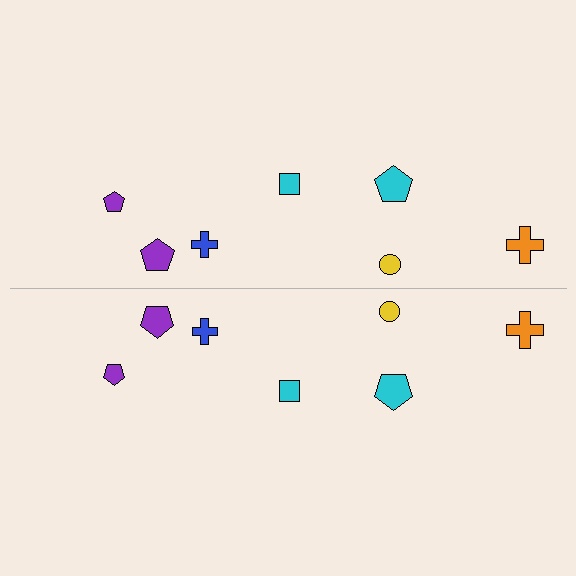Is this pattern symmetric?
Yes, this pattern has bilateral (reflection) symmetry.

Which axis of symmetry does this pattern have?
The pattern has a horizontal axis of symmetry running through the center of the image.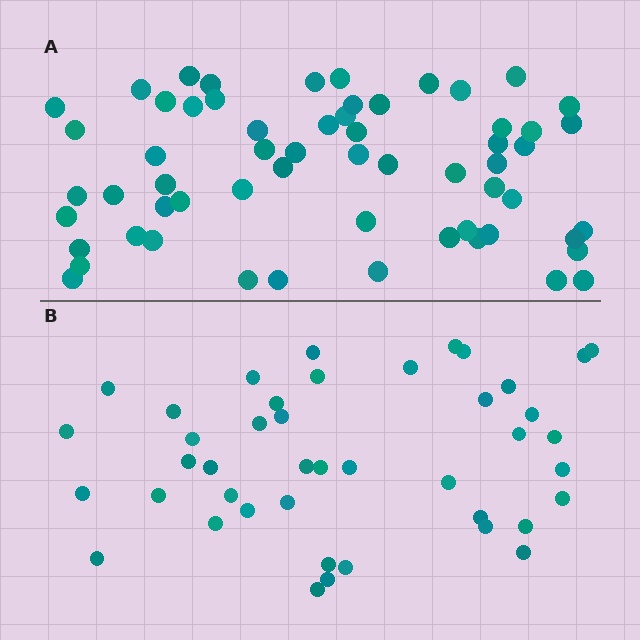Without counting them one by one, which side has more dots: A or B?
Region A (the top region) has more dots.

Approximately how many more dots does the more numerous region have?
Region A has approximately 15 more dots than region B.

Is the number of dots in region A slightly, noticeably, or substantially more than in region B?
Region A has noticeably more, but not dramatically so. The ratio is roughly 1.4 to 1.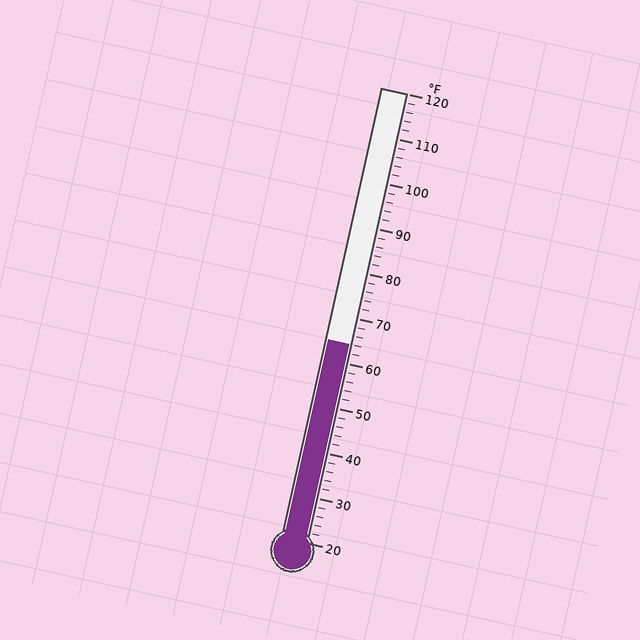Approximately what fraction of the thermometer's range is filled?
The thermometer is filled to approximately 45% of its range.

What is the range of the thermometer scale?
The thermometer scale ranges from 20°F to 120°F.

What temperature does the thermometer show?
The thermometer shows approximately 64°F.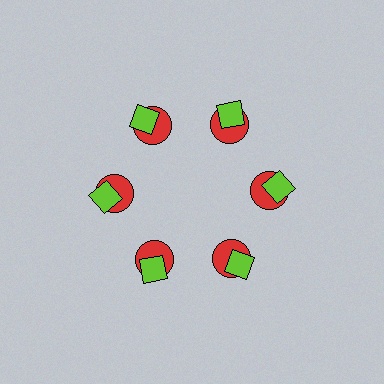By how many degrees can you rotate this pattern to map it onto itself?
The pattern maps onto itself every 60 degrees of rotation.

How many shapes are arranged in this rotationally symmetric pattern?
There are 12 shapes, arranged in 6 groups of 2.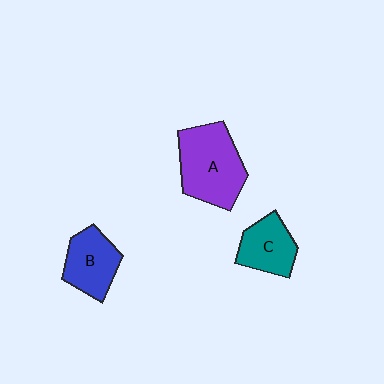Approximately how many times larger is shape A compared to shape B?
Approximately 1.5 times.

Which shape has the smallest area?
Shape C (teal).